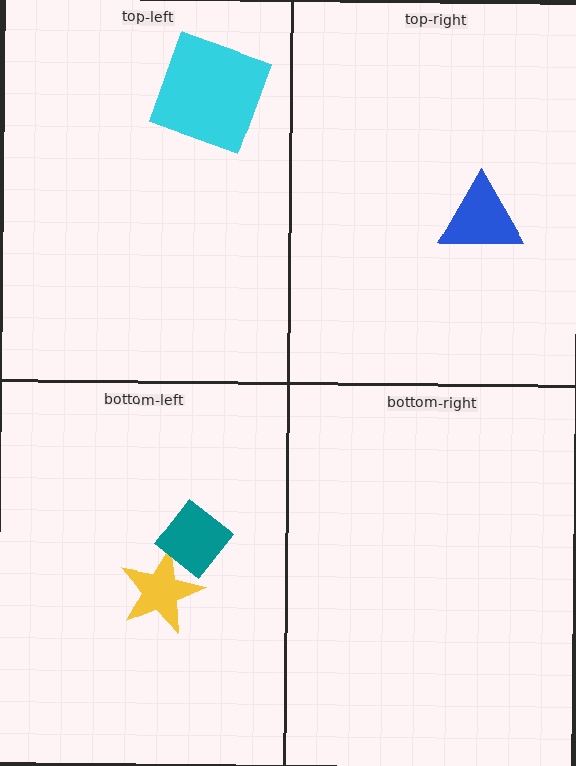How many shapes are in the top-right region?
1.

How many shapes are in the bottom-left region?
2.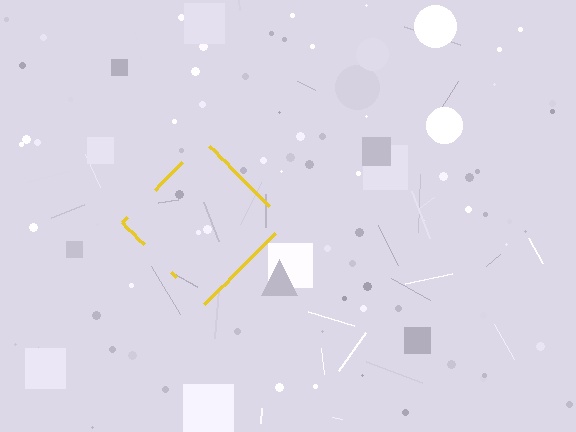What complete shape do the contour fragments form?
The contour fragments form a diamond.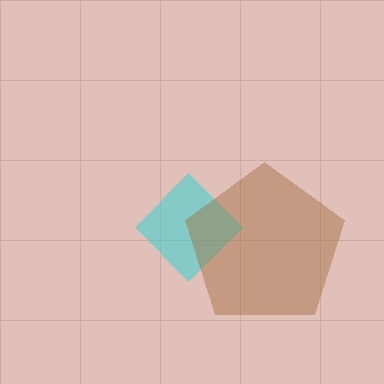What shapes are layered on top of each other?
The layered shapes are: a cyan diamond, a brown pentagon.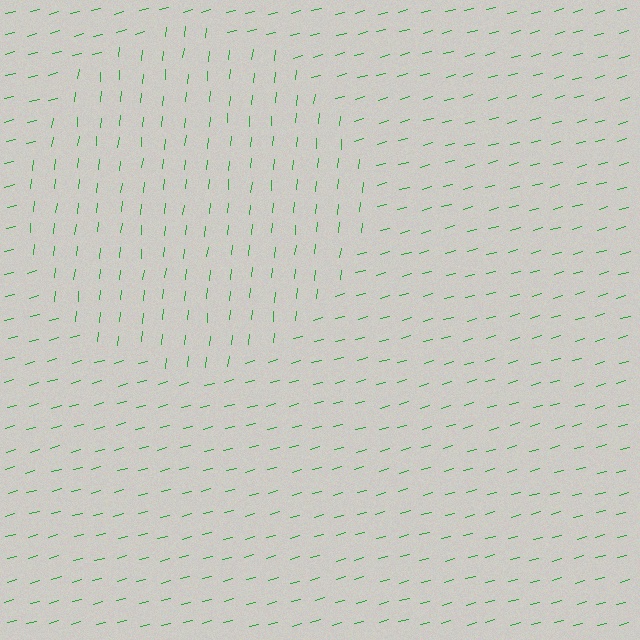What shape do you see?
I see a circle.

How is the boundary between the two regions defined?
The boundary is defined purely by a change in line orientation (approximately 69 degrees difference). All lines are the same color and thickness.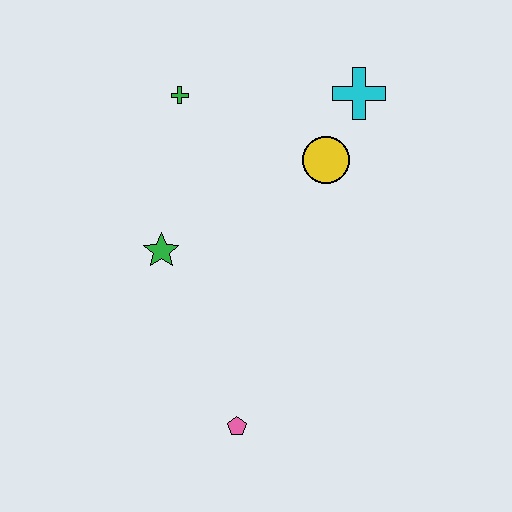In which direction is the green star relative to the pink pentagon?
The green star is above the pink pentagon.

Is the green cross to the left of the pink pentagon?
Yes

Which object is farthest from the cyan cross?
The pink pentagon is farthest from the cyan cross.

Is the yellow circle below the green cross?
Yes